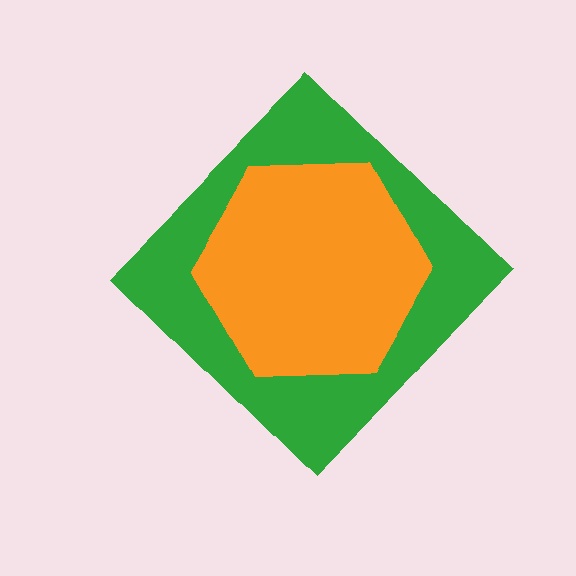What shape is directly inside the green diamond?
The orange hexagon.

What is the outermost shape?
The green diamond.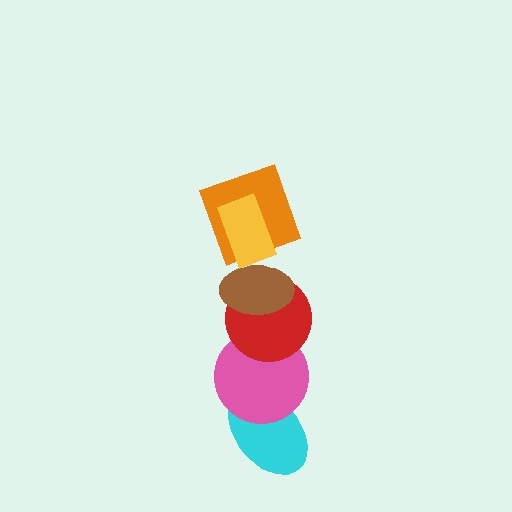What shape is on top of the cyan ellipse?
The pink circle is on top of the cyan ellipse.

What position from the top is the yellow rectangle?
The yellow rectangle is 1st from the top.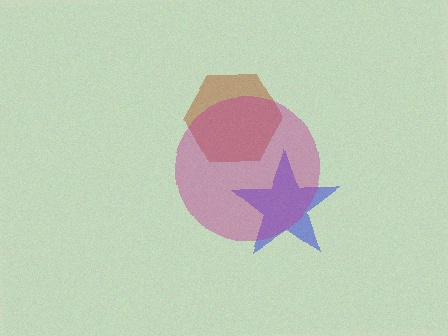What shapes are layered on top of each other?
The layered shapes are: a brown hexagon, a blue star, a magenta circle.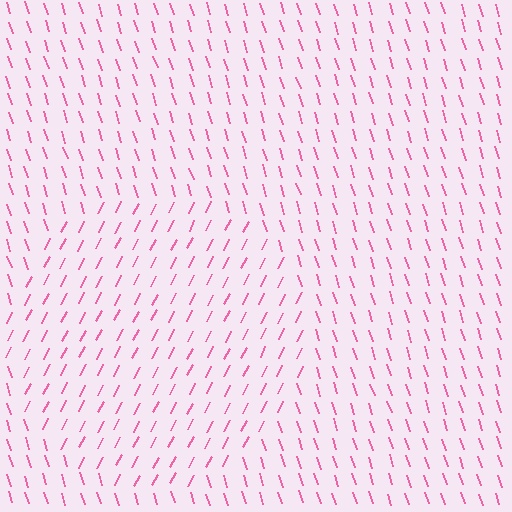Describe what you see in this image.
The image is filled with small pink line segments. A circle region in the image has lines oriented differently from the surrounding lines, creating a visible texture boundary.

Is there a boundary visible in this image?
Yes, there is a texture boundary formed by a change in line orientation.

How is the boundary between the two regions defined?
The boundary is defined purely by a change in line orientation (approximately 45 degrees difference). All lines are the same color and thickness.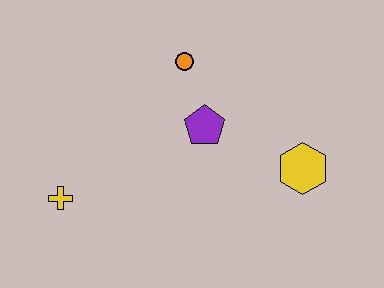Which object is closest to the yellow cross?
The purple pentagon is closest to the yellow cross.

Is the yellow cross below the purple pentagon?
Yes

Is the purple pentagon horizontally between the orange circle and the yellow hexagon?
Yes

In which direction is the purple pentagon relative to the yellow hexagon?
The purple pentagon is to the left of the yellow hexagon.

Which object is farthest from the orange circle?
The yellow cross is farthest from the orange circle.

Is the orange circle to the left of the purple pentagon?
Yes